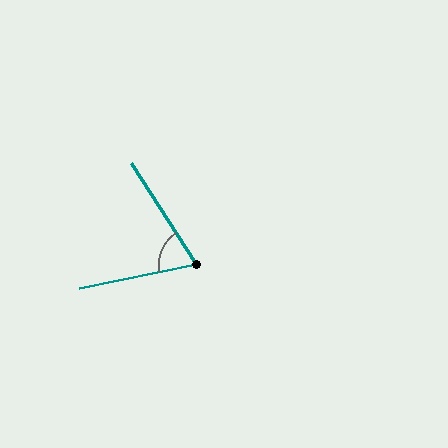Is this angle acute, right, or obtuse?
It is acute.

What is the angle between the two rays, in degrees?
Approximately 69 degrees.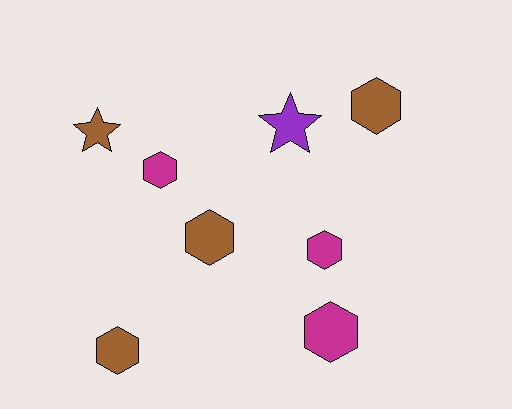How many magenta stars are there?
There are no magenta stars.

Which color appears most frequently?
Brown, with 4 objects.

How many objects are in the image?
There are 8 objects.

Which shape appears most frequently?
Hexagon, with 6 objects.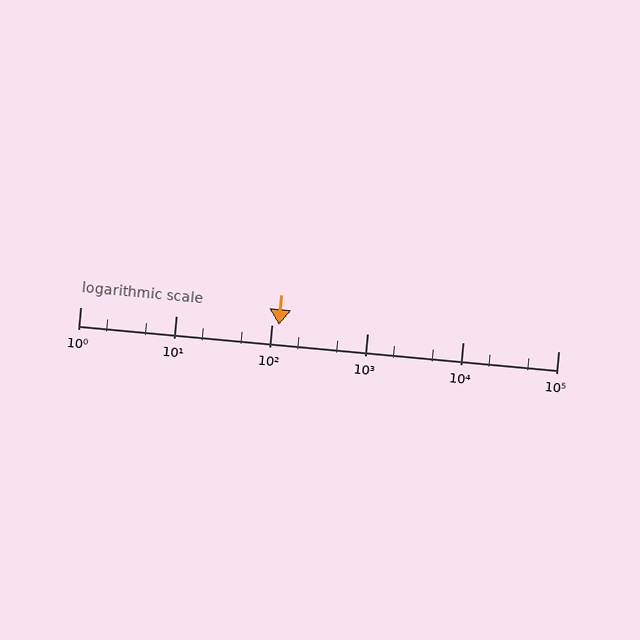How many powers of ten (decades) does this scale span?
The scale spans 5 decades, from 1 to 100000.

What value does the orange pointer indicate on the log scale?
The pointer indicates approximately 120.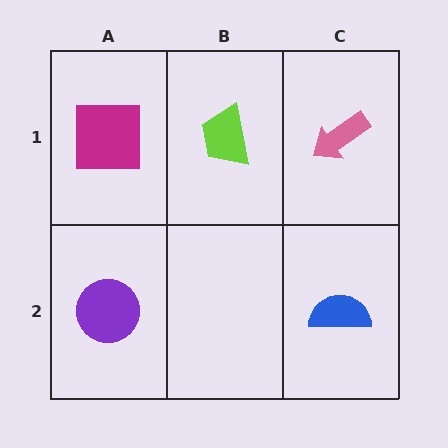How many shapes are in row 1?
3 shapes.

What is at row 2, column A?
A purple circle.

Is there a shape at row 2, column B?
No, that cell is empty.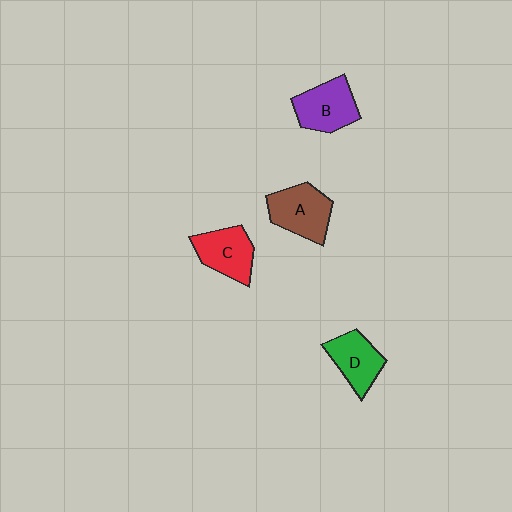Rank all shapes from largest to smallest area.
From largest to smallest: A (brown), B (purple), C (red), D (green).